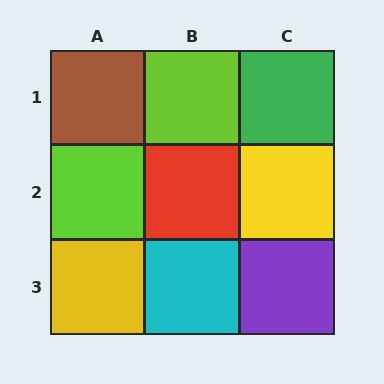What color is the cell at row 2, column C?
Yellow.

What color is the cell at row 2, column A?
Lime.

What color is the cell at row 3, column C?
Purple.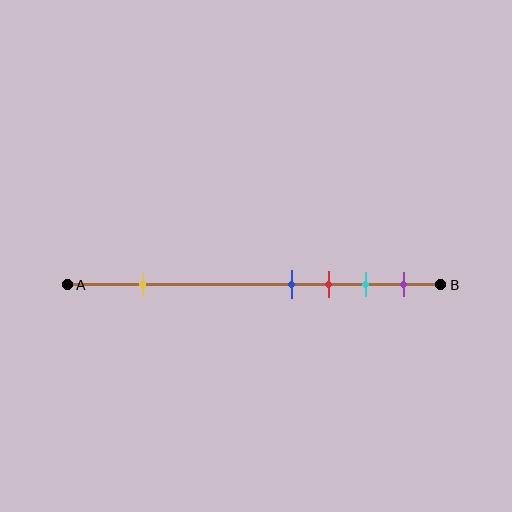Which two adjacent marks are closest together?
The blue and red marks are the closest adjacent pair.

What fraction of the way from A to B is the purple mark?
The purple mark is approximately 90% (0.9) of the way from A to B.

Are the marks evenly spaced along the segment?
No, the marks are not evenly spaced.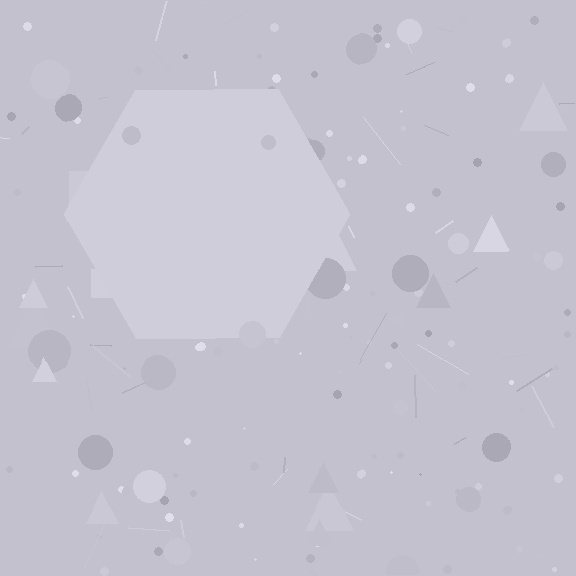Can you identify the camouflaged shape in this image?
The camouflaged shape is a hexagon.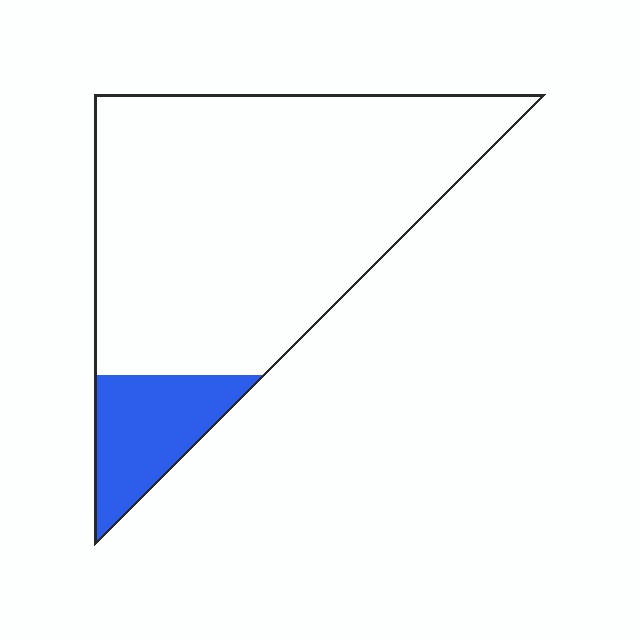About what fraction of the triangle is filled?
About one eighth (1/8).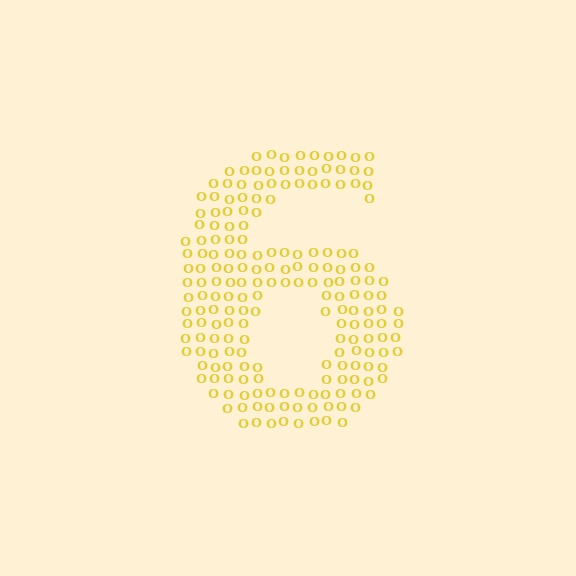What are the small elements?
The small elements are letter O's.